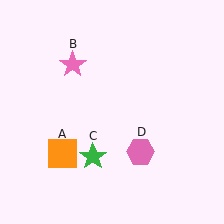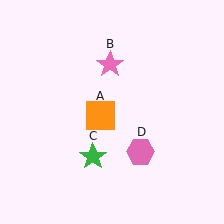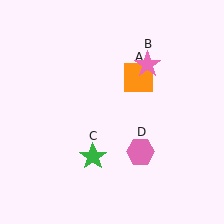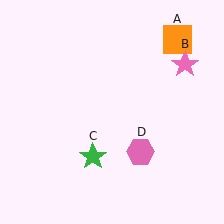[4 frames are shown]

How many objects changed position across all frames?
2 objects changed position: orange square (object A), pink star (object B).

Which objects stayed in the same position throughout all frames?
Green star (object C) and pink hexagon (object D) remained stationary.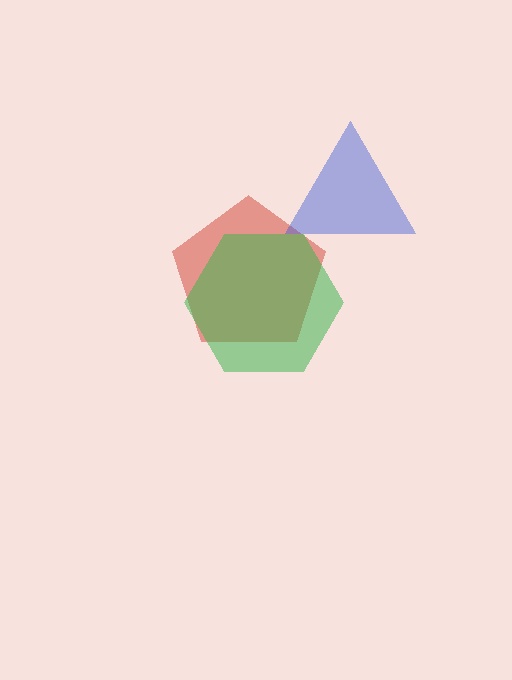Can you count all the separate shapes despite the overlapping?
Yes, there are 3 separate shapes.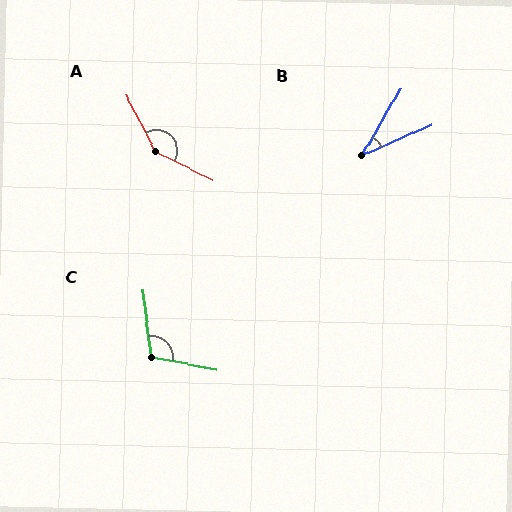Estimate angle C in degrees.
Approximately 108 degrees.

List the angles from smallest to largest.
B (36°), C (108°), A (144°).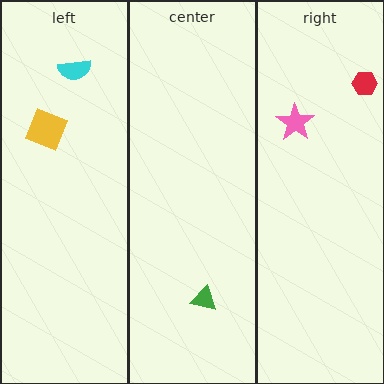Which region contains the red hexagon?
The right region.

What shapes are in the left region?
The yellow square, the cyan semicircle.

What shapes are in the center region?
The green triangle.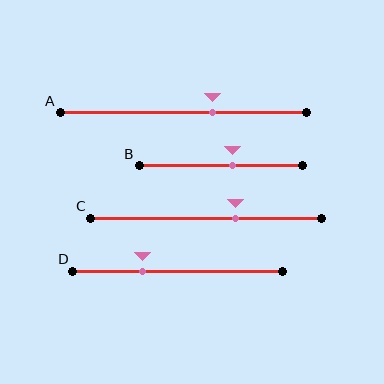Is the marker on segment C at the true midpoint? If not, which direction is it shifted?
No, the marker on segment C is shifted to the right by about 13% of the segment length.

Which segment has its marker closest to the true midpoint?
Segment B has its marker closest to the true midpoint.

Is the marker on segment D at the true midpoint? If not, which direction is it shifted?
No, the marker on segment D is shifted to the left by about 17% of the segment length.